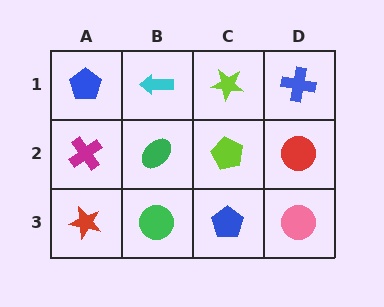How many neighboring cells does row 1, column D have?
2.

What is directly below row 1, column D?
A red circle.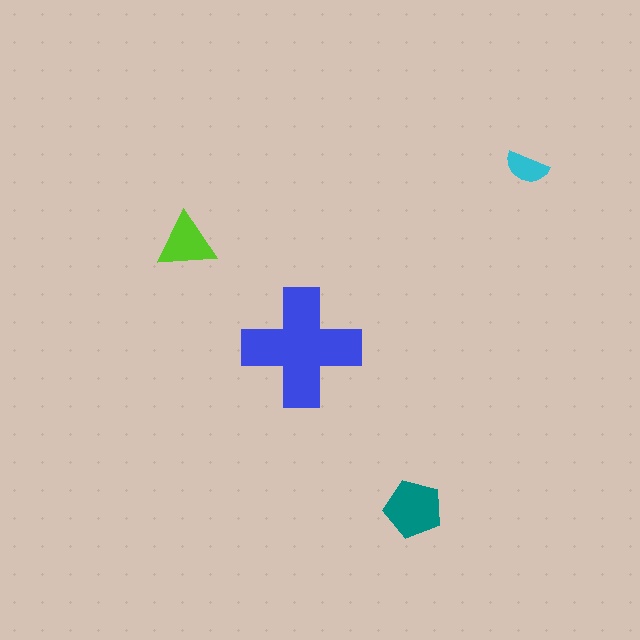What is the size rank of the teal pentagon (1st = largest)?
2nd.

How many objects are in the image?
There are 4 objects in the image.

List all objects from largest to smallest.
The blue cross, the teal pentagon, the lime triangle, the cyan semicircle.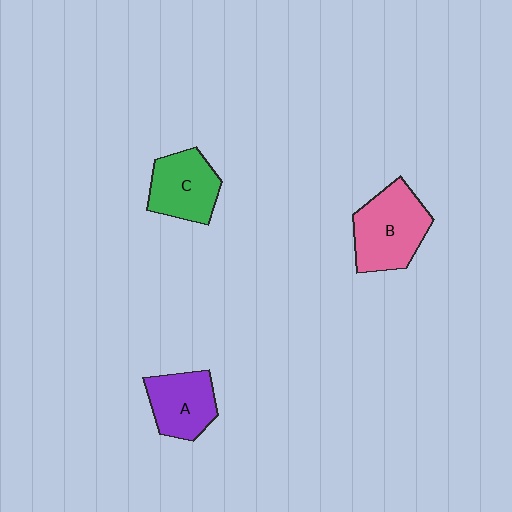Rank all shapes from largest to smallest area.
From largest to smallest: B (pink), C (green), A (purple).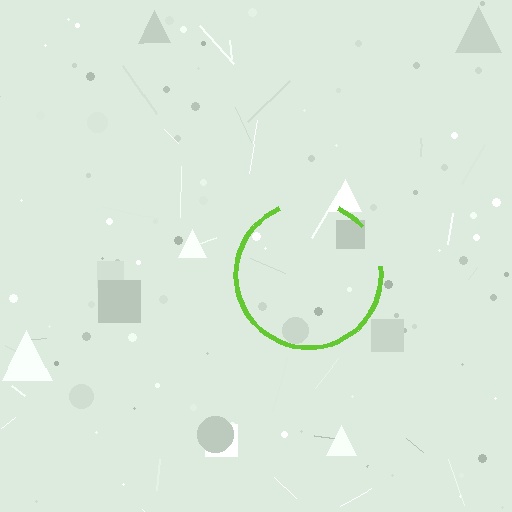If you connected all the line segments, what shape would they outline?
They would outline a circle.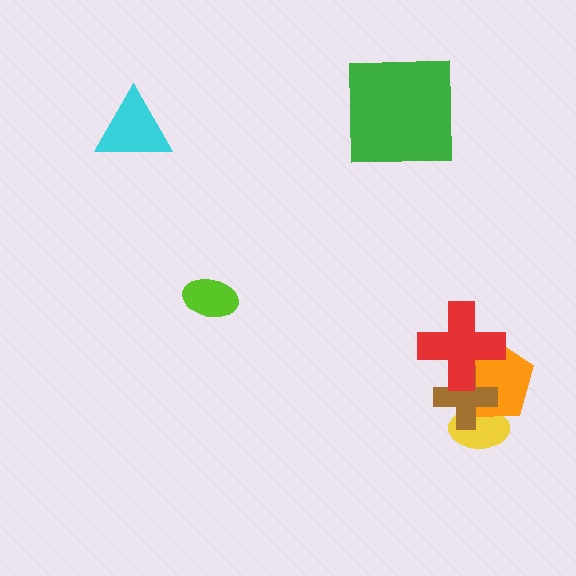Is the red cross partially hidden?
No, no other shape covers it.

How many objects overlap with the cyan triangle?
0 objects overlap with the cyan triangle.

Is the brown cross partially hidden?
Yes, it is partially covered by another shape.